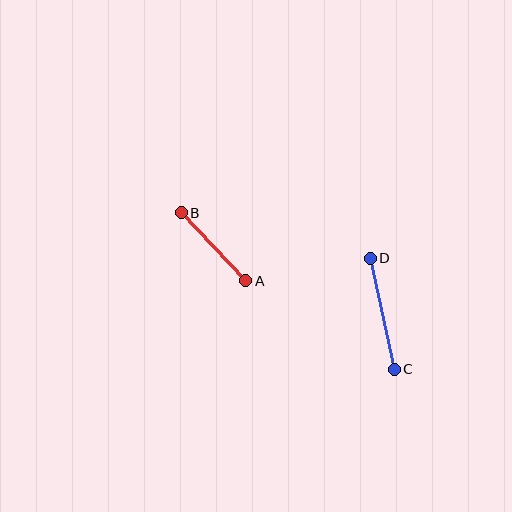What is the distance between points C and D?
The distance is approximately 113 pixels.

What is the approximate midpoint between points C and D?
The midpoint is at approximately (382, 314) pixels.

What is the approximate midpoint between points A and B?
The midpoint is at approximately (213, 247) pixels.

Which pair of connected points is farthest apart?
Points C and D are farthest apart.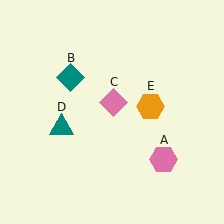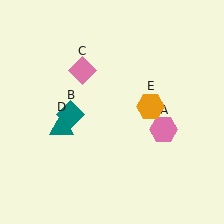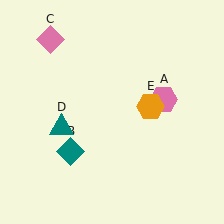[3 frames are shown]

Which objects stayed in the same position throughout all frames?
Teal triangle (object D) and orange hexagon (object E) remained stationary.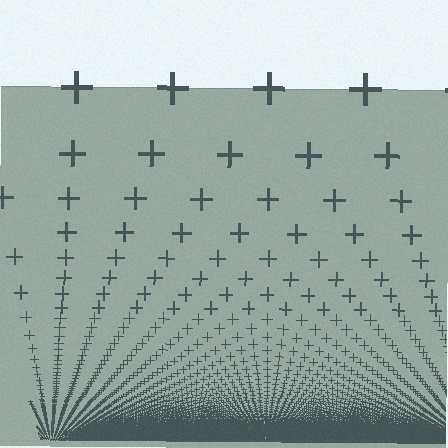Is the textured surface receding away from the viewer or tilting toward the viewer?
The surface appears to tilt toward the viewer. Texture elements get larger and sparser toward the top.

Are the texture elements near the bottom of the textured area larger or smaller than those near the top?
Smaller. The gradient is inverted — elements near the bottom are smaller and denser.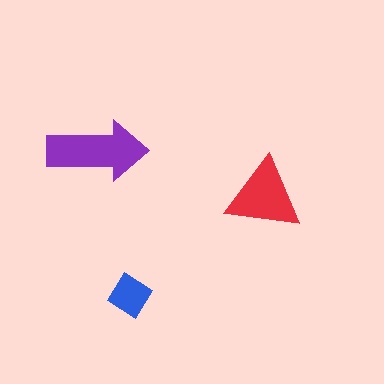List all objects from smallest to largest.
The blue diamond, the red triangle, the purple arrow.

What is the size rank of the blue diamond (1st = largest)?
3rd.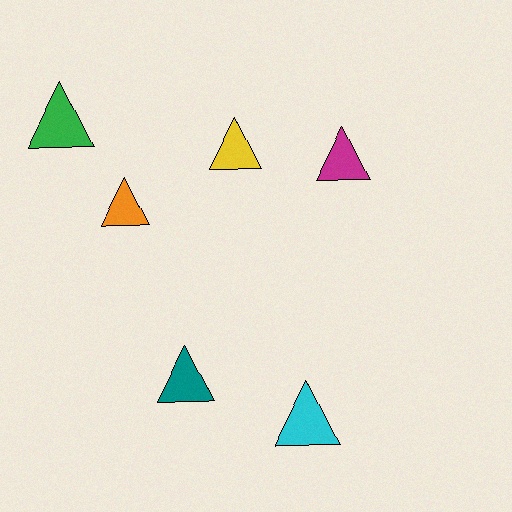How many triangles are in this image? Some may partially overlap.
There are 6 triangles.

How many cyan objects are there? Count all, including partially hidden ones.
There is 1 cyan object.